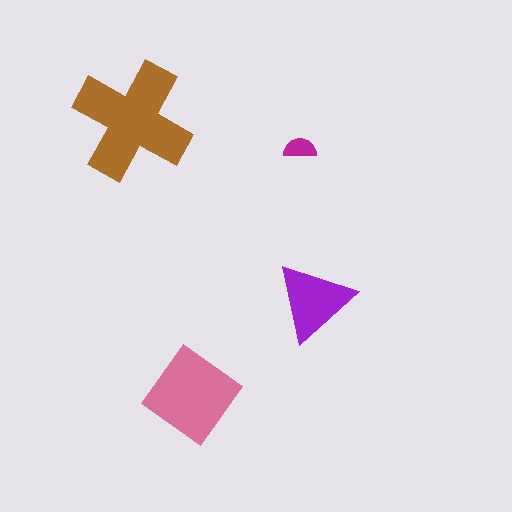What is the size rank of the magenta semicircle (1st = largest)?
4th.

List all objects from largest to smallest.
The brown cross, the pink diamond, the purple triangle, the magenta semicircle.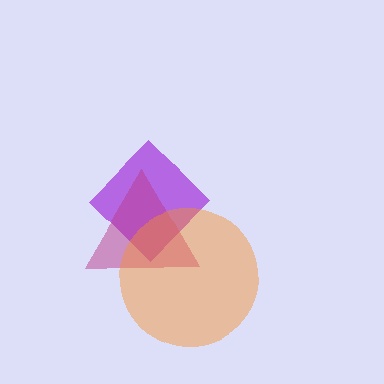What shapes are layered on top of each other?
The layered shapes are: a purple diamond, a magenta triangle, an orange circle.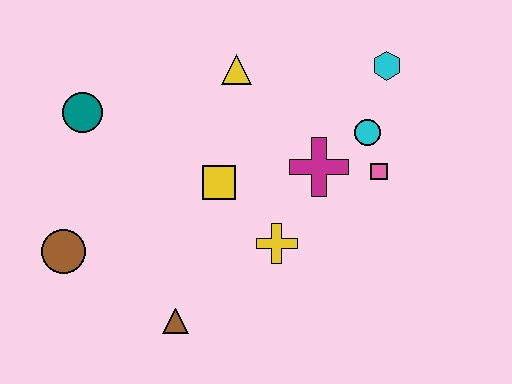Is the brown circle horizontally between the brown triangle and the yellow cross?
No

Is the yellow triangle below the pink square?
No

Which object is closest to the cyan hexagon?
The cyan circle is closest to the cyan hexagon.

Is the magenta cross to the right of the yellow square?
Yes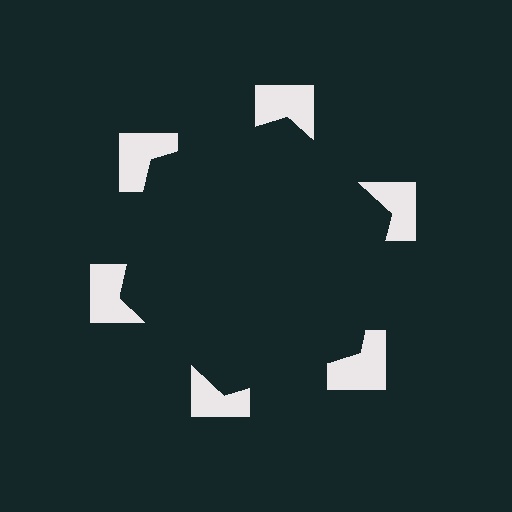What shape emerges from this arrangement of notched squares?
An illusory hexagon — its edges are inferred from the aligned wedge cuts in the notched squares, not physically drawn.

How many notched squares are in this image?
There are 6 — one at each vertex of the illusory hexagon.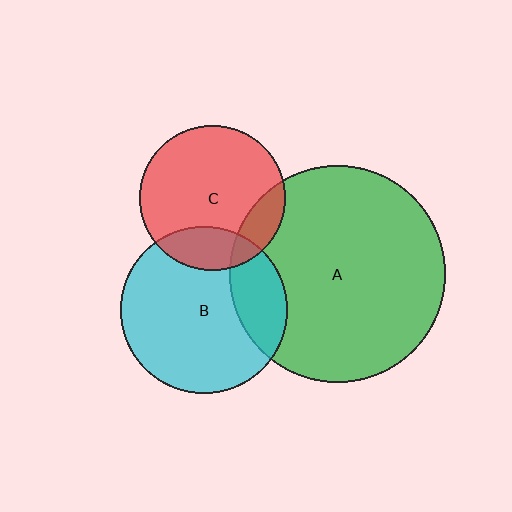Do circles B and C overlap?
Yes.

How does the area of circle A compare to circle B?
Approximately 1.7 times.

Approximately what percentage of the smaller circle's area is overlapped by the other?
Approximately 20%.